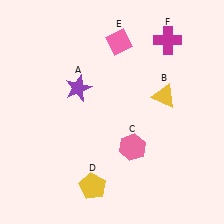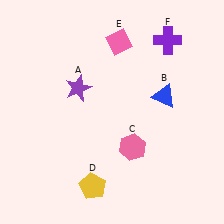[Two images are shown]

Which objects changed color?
B changed from yellow to blue. F changed from magenta to purple.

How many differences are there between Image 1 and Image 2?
There are 2 differences between the two images.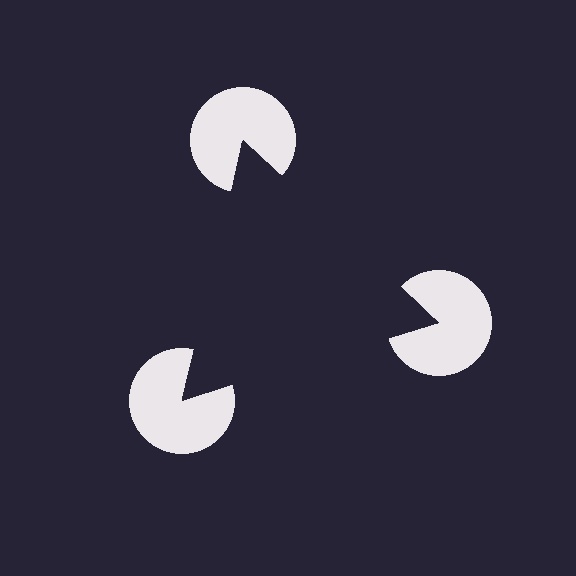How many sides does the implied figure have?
3 sides.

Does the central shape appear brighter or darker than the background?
It typically appears slightly darker than the background, even though no actual brightness change is drawn.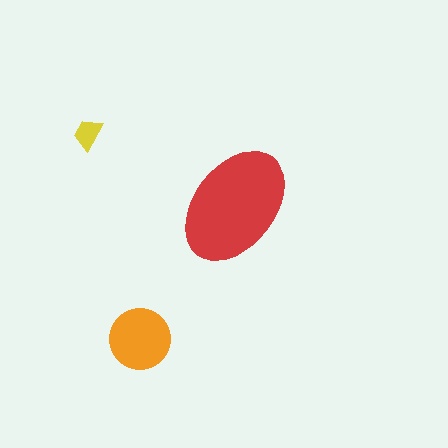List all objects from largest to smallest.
The red ellipse, the orange circle, the yellow trapezoid.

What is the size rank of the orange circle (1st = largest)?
2nd.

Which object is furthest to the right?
The red ellipse is rightmost.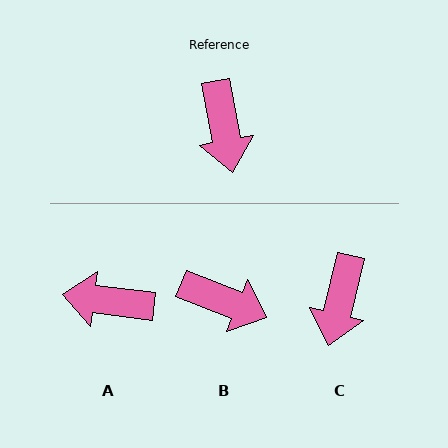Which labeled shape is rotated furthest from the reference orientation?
A, about 108 degrees away.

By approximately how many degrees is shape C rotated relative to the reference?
Approximately 25 degrees clockwise.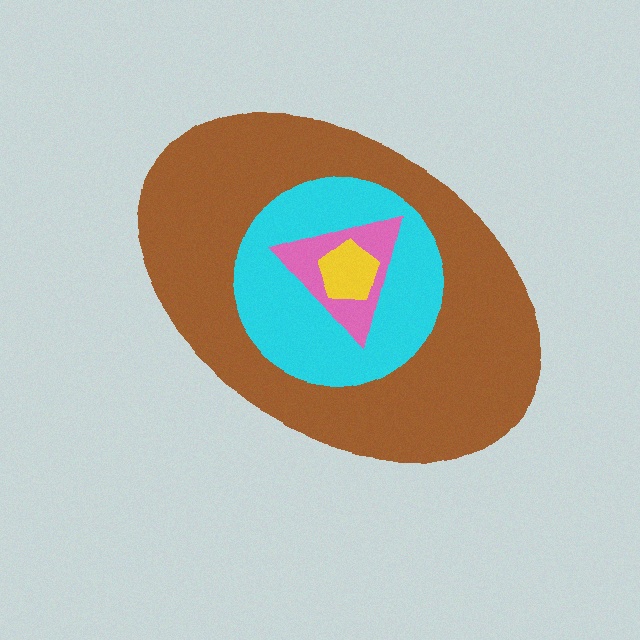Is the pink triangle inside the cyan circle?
Yes.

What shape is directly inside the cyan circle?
The pink triangle.